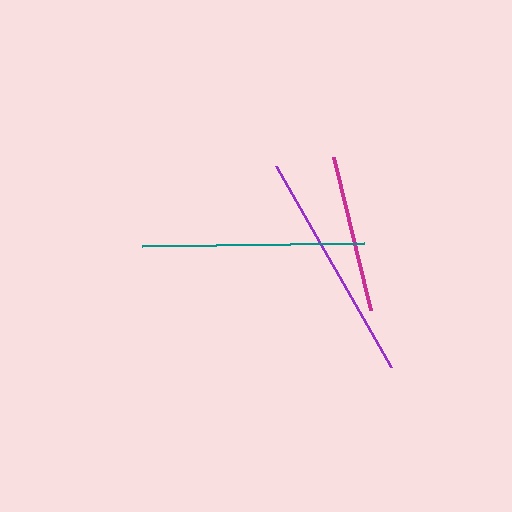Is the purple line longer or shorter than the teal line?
The purple line is longer than the teal line.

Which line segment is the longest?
The purple line is the longest at approximately 232 pixels.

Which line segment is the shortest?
The magenta line is the shortest at approximately 158 pixels.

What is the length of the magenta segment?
The magenta segment is approximately 158 pixels long.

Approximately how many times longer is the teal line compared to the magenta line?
The teal line is approximately 1.4 times the length of the magenta line.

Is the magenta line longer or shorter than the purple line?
The purple line is longer than the magenta line.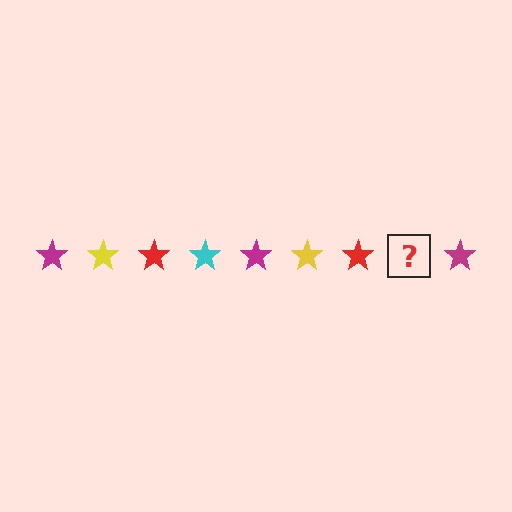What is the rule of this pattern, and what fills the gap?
The rule is that the pattern cycles through magenta, yellow, red, cyan stars. The gap should be filled with a cyan star.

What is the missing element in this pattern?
The missing element is a cyan star.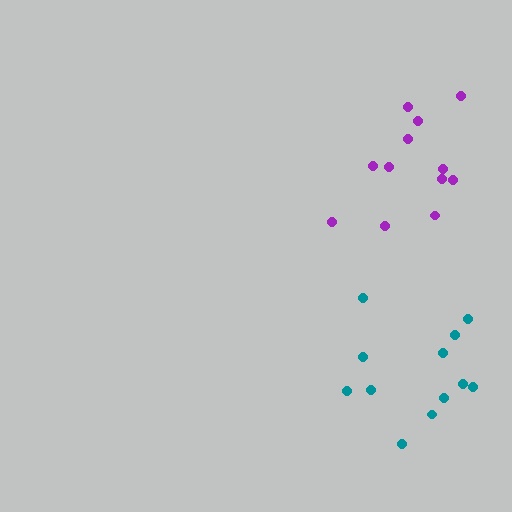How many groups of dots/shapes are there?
There are 2 groups.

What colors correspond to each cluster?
The clusters are colored: teal, purple.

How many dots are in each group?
Group 1: 12 dots, Group 2: 12 dots (24 total).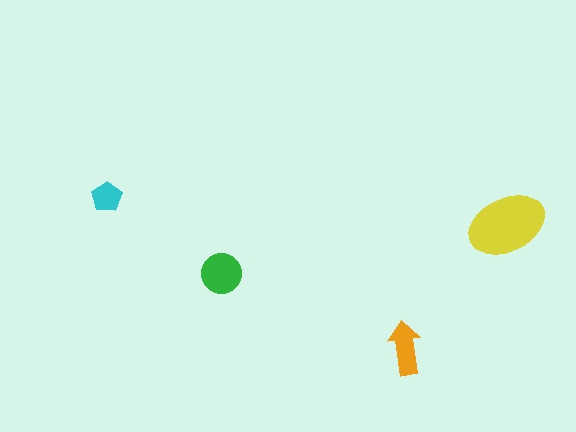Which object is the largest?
The yellow ellipse.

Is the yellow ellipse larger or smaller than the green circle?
Larger.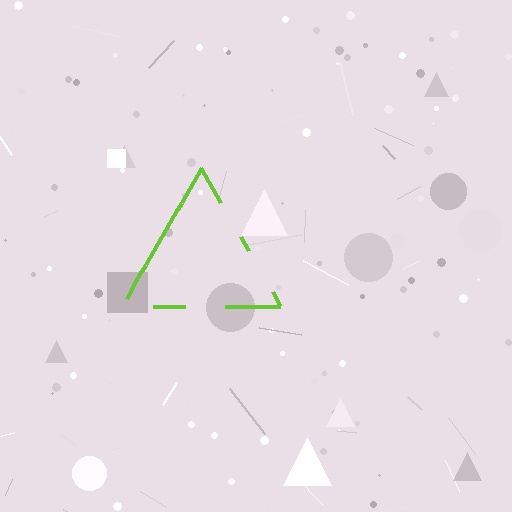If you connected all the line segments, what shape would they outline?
They would outline a triangle.